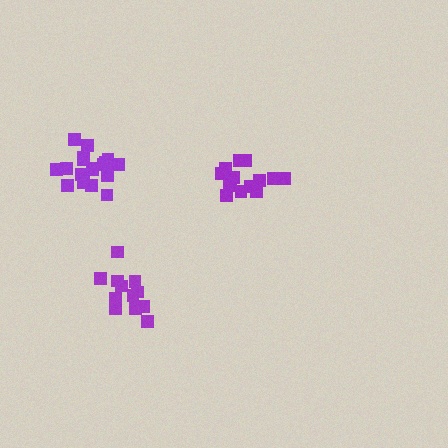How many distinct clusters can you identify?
There are 3 distinct clusters.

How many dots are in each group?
Group 1: 19 dots, Group 2: 13 dots, Group 3: 14 dots (46 total).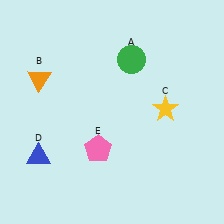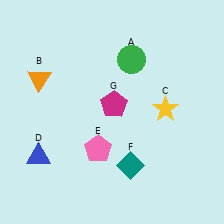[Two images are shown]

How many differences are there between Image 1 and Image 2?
There are 2 differences between the two images.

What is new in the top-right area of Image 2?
A magenta pentagon (G) was added in the top-right area of Image 2.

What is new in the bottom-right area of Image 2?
A teal diamond (F) was added in the bottom-right area of Image 2.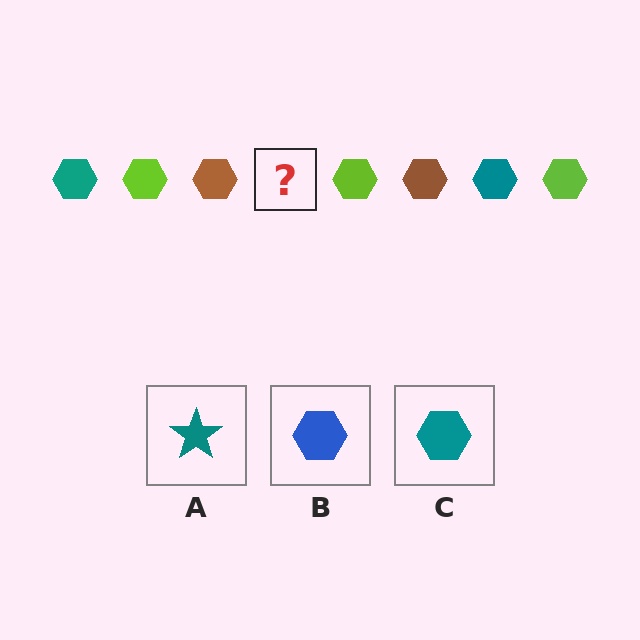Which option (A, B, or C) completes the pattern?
C.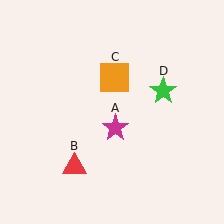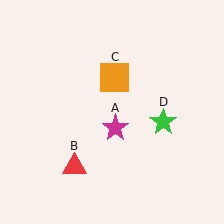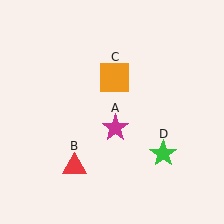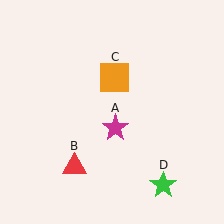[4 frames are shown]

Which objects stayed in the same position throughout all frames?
Magenta star (object A) and red triangle (object B) and orange square (object C) remained stationary.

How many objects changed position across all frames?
1 object changed position: green star (object D).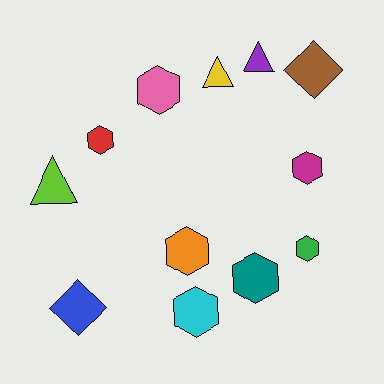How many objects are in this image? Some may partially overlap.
There are 12 objects.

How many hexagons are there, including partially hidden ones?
There are 7 hexagons.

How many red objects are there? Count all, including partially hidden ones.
There is 1 red object.